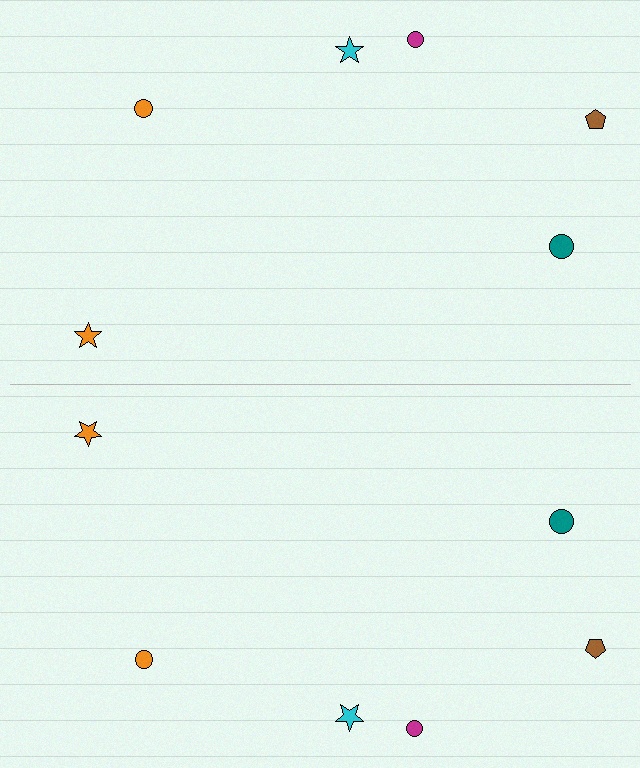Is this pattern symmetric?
Yes, this pattern has bilateral (reflection) symmetry.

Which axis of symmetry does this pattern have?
The pattern has a horizontal axis of symmetry running through the center of the image.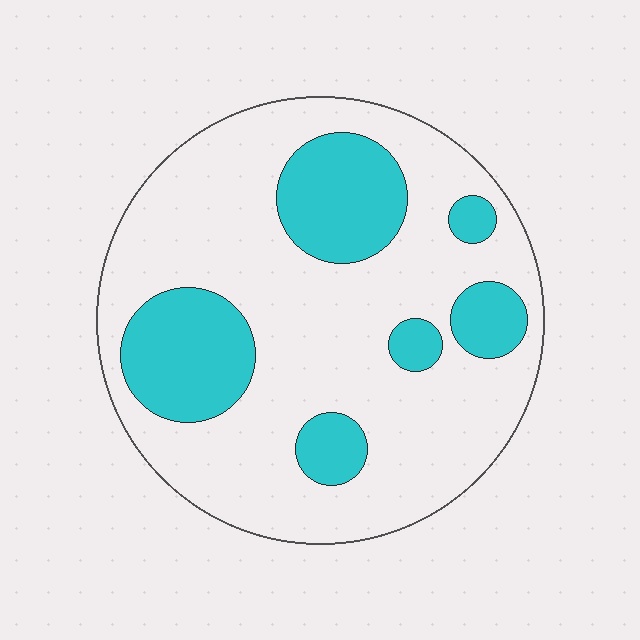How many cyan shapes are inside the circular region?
6.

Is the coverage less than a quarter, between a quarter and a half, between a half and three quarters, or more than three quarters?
Between a quarter and a half.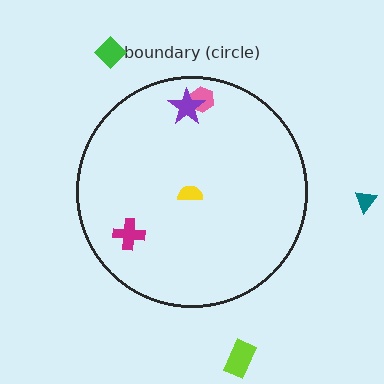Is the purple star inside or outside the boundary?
Inside.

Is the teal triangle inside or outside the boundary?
Outside.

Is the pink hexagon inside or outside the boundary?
Inside.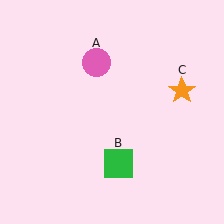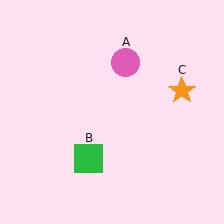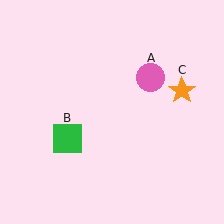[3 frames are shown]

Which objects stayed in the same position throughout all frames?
Orange star (object C) remained stationary.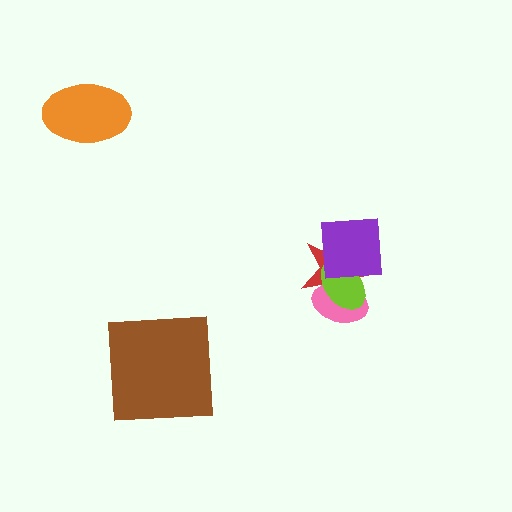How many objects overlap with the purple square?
3 objects overlap with the purple square.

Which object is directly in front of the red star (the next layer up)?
The lime ellipse is directly in front of the red star.